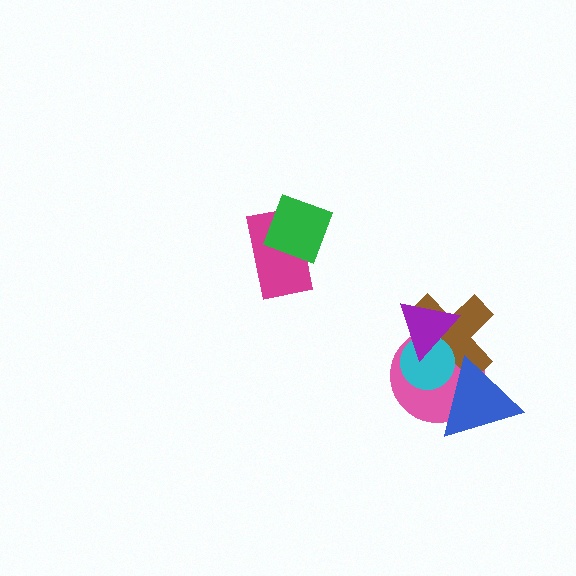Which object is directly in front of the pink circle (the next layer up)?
The brown cross is directly in front of the pink circle.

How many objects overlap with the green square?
1 object overlaps with the green square.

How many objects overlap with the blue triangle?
3 objects overlap with the blue triangle.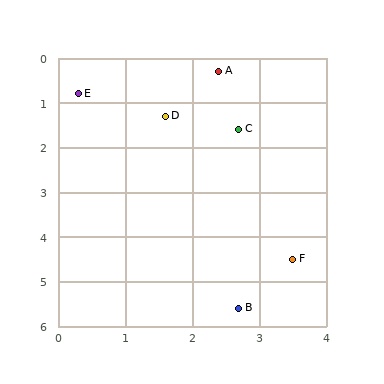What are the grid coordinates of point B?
Point B is at approximately (2.7, 5.6).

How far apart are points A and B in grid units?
Points A and B are about 5.3 grid units apart.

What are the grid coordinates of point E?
Point E is at approximately (0.3, 0.8).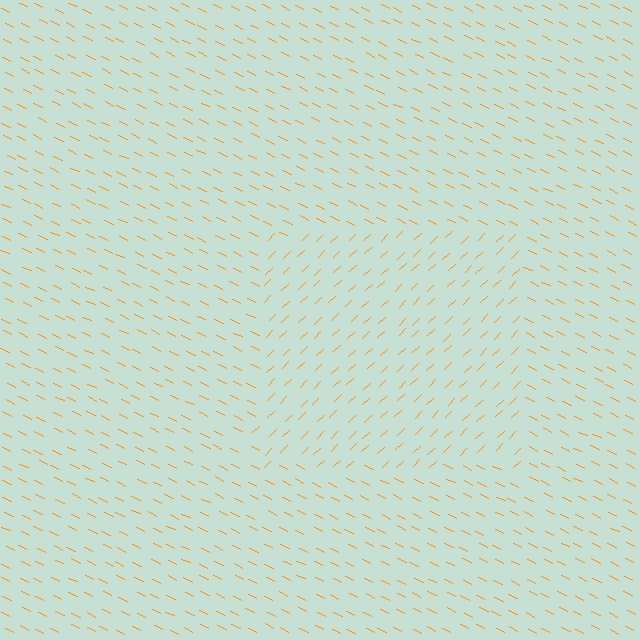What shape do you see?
I see a rectangle.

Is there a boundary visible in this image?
Yes, there is a texture boundary formed by a change in line orientation.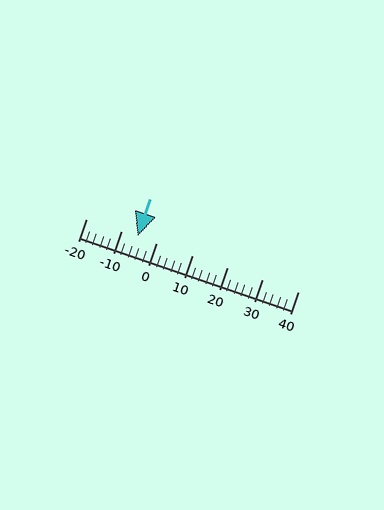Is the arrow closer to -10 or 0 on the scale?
The arrow is closer to -10.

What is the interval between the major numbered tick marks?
The major tick marks are spaced 10 units apart.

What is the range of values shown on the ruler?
The ruler shows values from -20 to 40.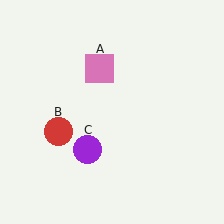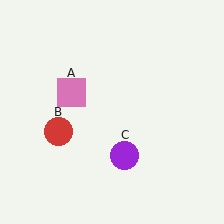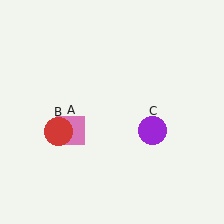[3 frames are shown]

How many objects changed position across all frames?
2 objects changed position: pink square (object A), purple circle (object C).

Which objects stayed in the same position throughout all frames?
Red circle (object B) remained stationary.